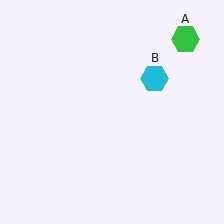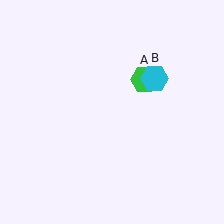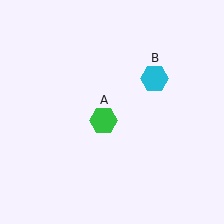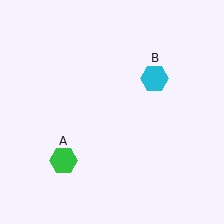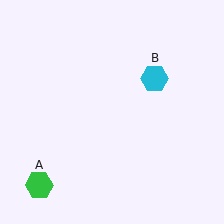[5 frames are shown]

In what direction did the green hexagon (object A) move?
The green hexagon (object A) moved down and to the left.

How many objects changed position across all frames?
1 object changed position: green hexagon (object A).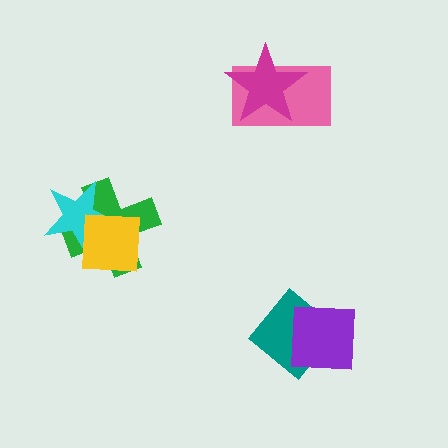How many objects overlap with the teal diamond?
1 object overlaps with the teal diamond.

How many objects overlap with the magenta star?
1 object overlaps with the magenta star.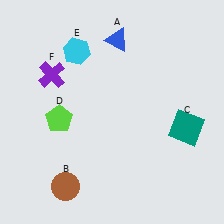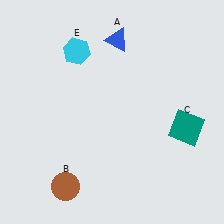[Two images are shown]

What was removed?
The purple cross (F), the lime pentagon (D) were removed in Image 2.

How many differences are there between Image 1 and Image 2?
There are 2 differences between the two images.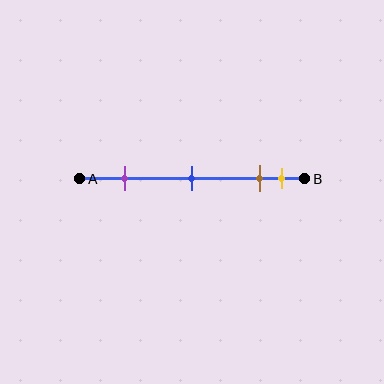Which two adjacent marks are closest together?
The brown and yellow marks are the closest adjacent pair.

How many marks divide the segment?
There are 4 marks dividing the segment.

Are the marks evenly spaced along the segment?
No, the marks are not evenly spaced.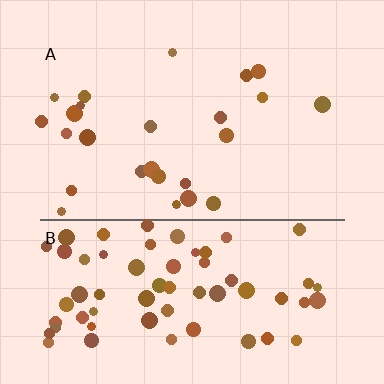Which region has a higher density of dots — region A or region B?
B (the bottom).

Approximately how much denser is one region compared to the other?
Approximately 2.8× — region B over region A.